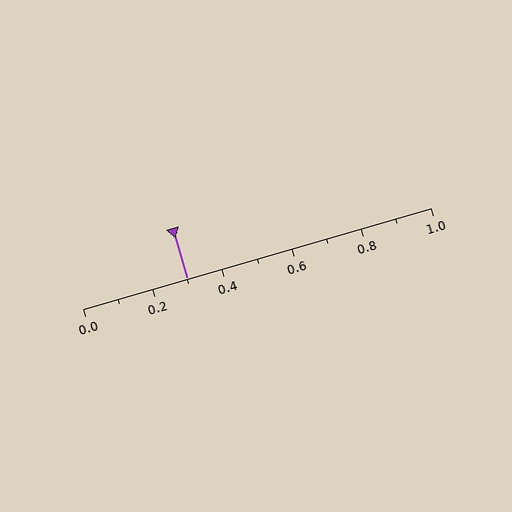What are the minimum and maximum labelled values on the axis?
The axis runs from 0.0 to 1.0.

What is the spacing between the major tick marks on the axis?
The major ticks are spaced 0.2 apart.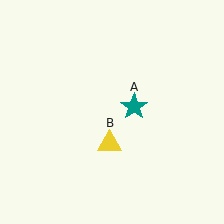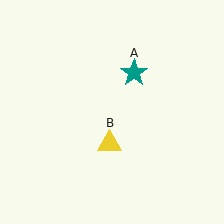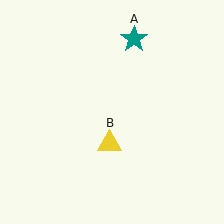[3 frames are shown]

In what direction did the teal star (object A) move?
The teal star (object A) moved up.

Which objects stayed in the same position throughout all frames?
Yellow triangle (object B) remained stationary.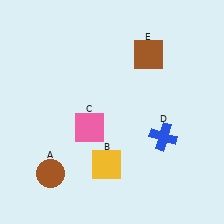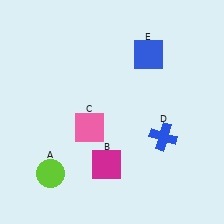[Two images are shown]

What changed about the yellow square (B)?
In Image 1, B is yellow. In Image 2, it changed to magenta.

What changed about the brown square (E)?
In Image 1, E is brown. In Image 2, it changed to blue.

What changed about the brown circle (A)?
In Image 1, A is brown. In Image 2, it changed to lime.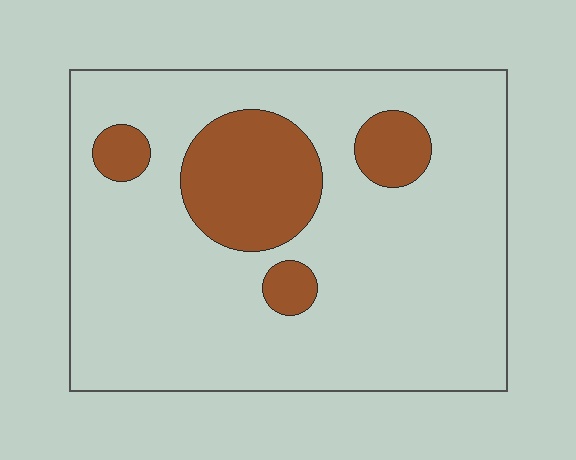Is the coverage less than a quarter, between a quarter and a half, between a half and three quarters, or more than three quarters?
Less than a quarter.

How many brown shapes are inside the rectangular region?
4.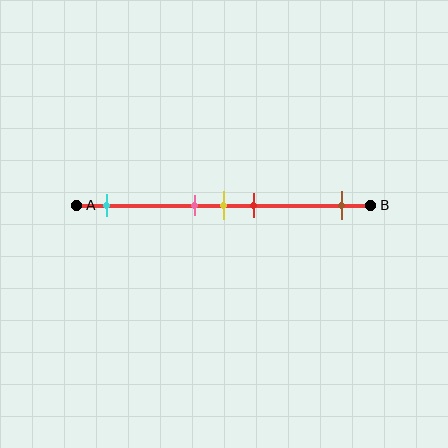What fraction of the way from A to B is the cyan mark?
The cyan mark is approximately 10% (0.1) of the way from A to B.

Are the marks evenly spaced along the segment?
No, the marks are not evenly spaced.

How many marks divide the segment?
There are 5 marks dividing the segment.